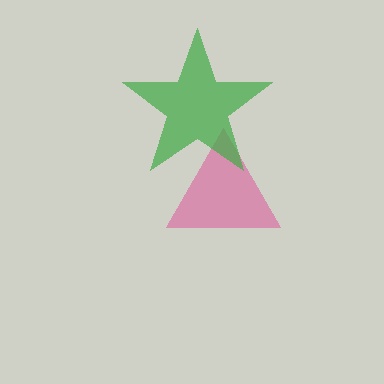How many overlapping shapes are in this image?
There are 2 overlapping shapes in the image.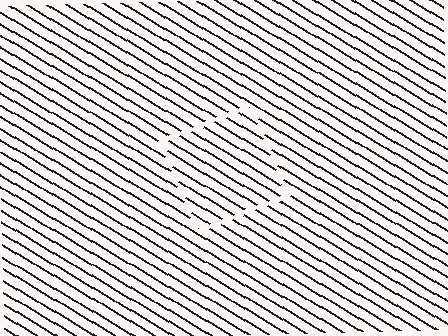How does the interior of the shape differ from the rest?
The interior of the shape contains the same grating, shifted by half a period — the contour is defined by the phase discontinuity where line-ends from the inner and outer gratings abut.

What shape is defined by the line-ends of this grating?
An illusory square. The interior of the shape contains the same grating, shifted by half a period — the contour is defined by the phase discontinuity where line-ends from the inner and outer gratings abut.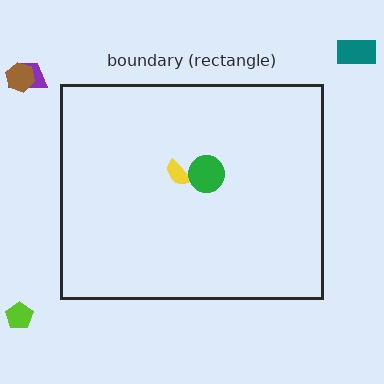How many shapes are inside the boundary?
2 inside, 4 outside.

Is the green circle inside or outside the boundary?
Inside.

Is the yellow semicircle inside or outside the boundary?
Inside.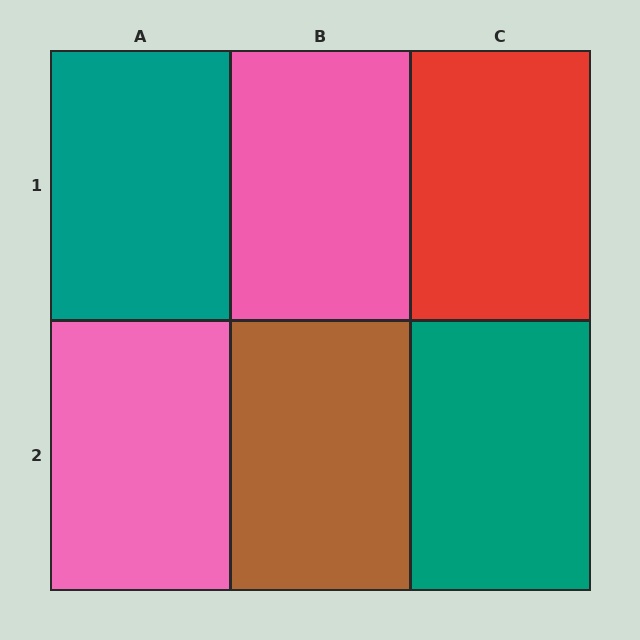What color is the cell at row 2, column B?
Brown.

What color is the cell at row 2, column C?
Teal.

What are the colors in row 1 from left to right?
Teal, pink, red.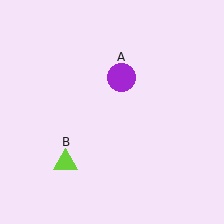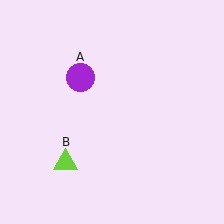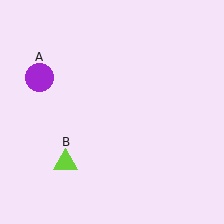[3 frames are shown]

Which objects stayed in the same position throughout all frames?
Lime triangle (object B) remained stationary.